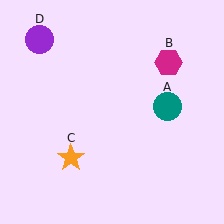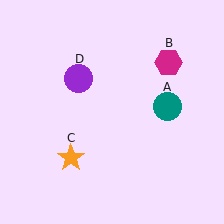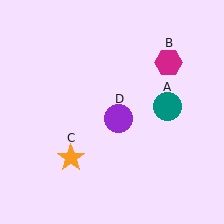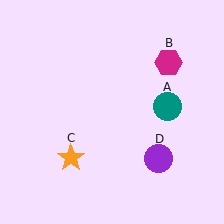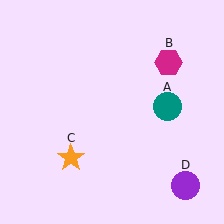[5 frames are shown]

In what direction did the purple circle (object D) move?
The purple circle (object D) moved down and to the right.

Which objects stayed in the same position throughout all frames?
Teal circle (object A) and magenta hexagon (object B) and orange star (object C) remained stationary.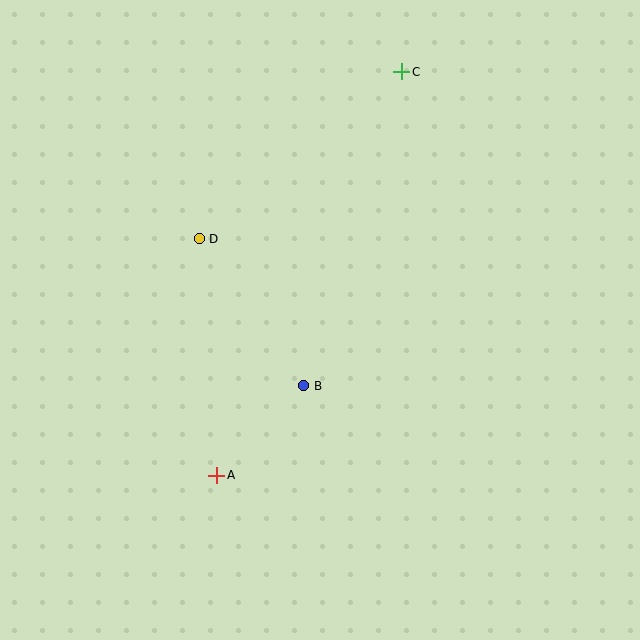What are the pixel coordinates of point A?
Point A is at (217, 475).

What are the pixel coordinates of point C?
Point C is at (402, 72).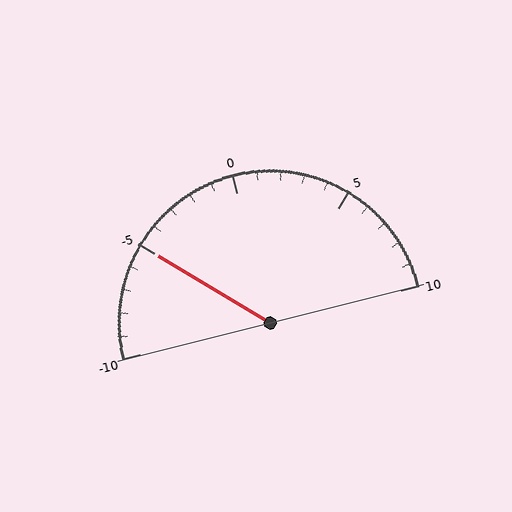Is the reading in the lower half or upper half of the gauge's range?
The reading is in the lower half of the range (-10 to 10).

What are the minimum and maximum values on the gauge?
The gauge ranges from -10 to 10.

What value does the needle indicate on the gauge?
The needle indicates approximately -5.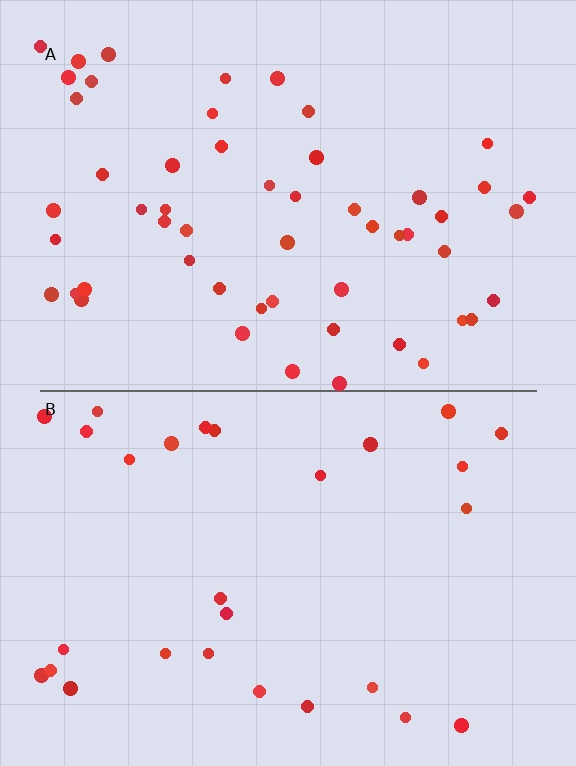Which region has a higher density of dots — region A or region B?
A (the top).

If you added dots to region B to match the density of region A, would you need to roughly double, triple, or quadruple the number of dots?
Approximately double.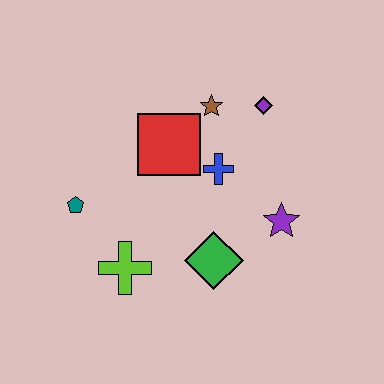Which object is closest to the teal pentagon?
The lime cross is closest to the teal pentagon.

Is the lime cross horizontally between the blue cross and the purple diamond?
No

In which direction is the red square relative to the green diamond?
The red square is above the green diamond.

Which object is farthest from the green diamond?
The purple diamond is farthest from the green diamond.